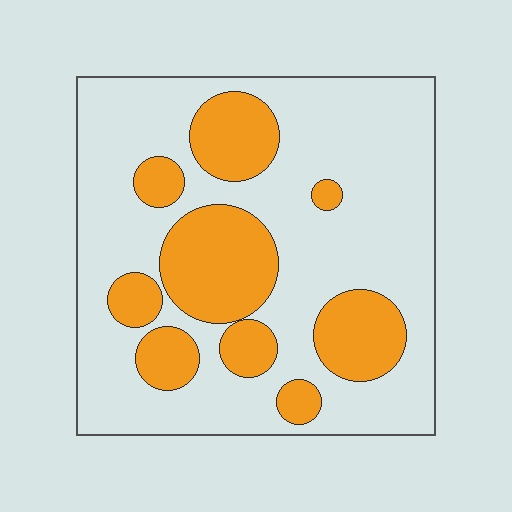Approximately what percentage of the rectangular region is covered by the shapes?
Approximately 30%.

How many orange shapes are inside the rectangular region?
9.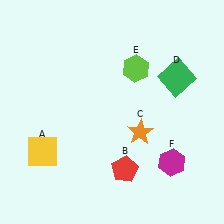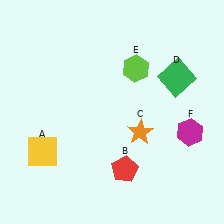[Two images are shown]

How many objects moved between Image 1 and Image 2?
1 object moved between the two images.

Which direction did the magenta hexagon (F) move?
The magenta hexagon (F) moved up.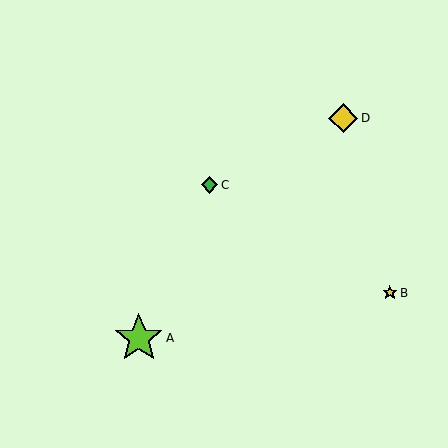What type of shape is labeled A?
Shape A is a lime star.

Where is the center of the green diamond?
The center of the green diamond is at (209, 185).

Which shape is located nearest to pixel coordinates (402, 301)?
The yellow star (labeled B) at (390, 293) is nearest to that location.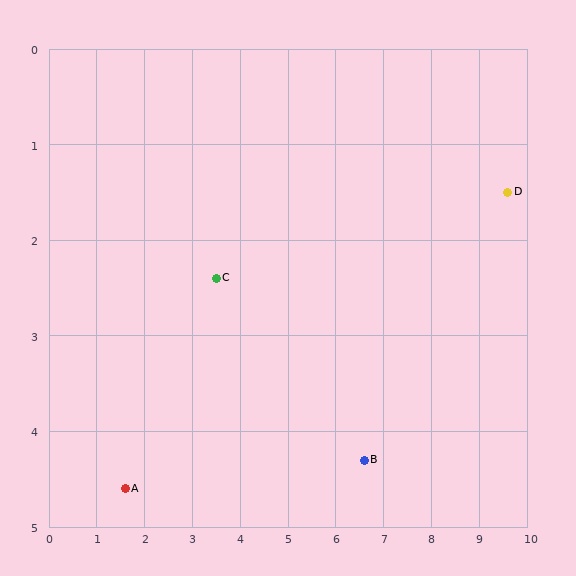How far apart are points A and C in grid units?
Points A and C are about 2.9 grid units apart.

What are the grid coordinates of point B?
Point B is at approximately (6.6, 4.3).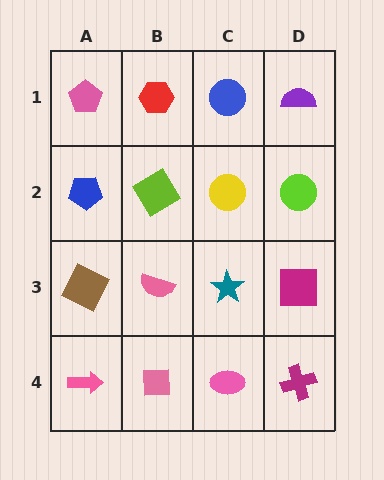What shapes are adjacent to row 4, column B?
A pink semicircle (row 3, column B), a pink arrow (row 4, column A), a pink ellipse (row 4, column C).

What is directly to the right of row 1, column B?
A blue circle.